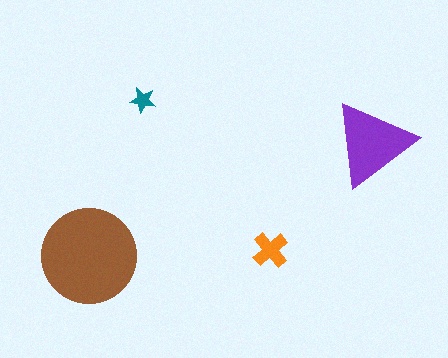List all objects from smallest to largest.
The teal star, the orange cross, the purple triangle, the brown circle.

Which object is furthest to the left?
The brown circle is leftmost.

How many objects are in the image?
There are 4 objects in the image.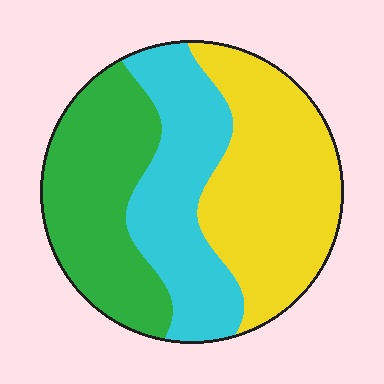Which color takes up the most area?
Yellow, at roughly 40%.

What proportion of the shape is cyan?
Cyan takes up about one third (1/3) of the shape.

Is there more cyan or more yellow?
Yellow.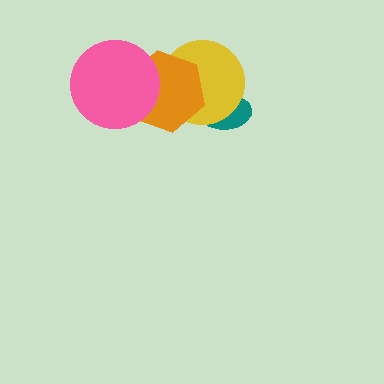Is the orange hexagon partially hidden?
Yes, it is partially covered by another shape.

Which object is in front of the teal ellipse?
The yellow circle is in front of the teal ellipse.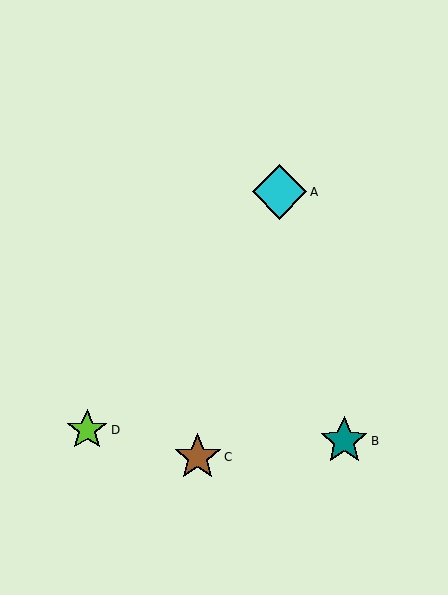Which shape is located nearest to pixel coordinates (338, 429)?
The teal star (labeled B) at (344, 441) is nearest to that location.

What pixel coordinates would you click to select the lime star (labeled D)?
Click at (87, 430) to select the lime star D.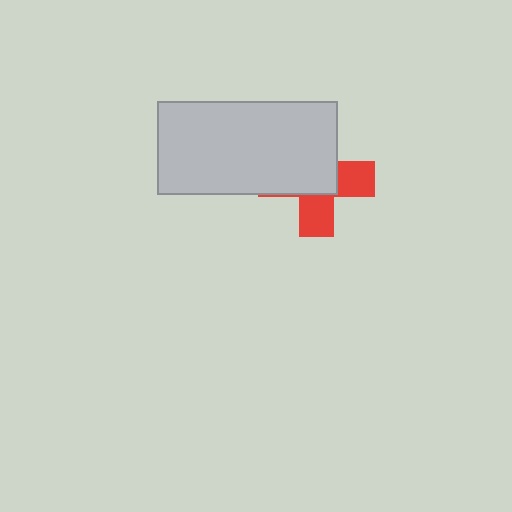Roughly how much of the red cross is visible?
A small part of it is visible (roughly 41%).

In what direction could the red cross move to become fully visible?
The red cross could move toward the lower-right. That would shift it out from behind the light gray rectangle entirely.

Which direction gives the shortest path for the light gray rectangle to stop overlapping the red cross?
Moving toward the upper-left gives the shortest separation.